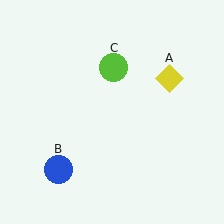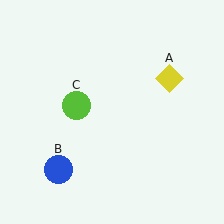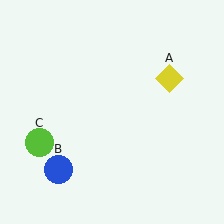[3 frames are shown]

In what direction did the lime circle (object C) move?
The lime circle (object C) moved down and to the left.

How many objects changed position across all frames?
1 object changed position: lime circle (object C).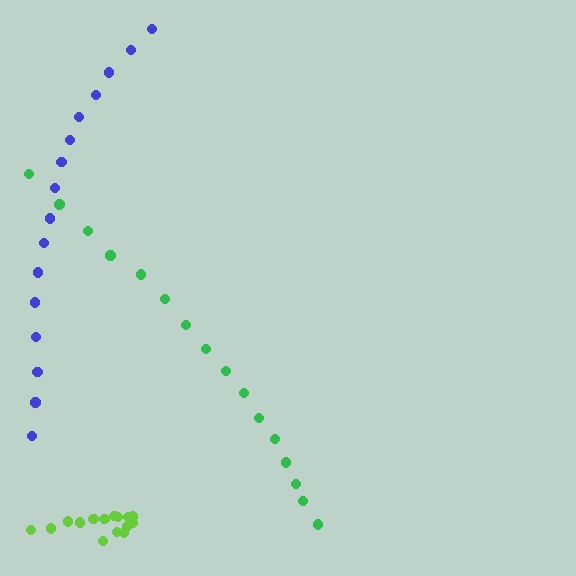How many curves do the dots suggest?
There are 3 distinct paths.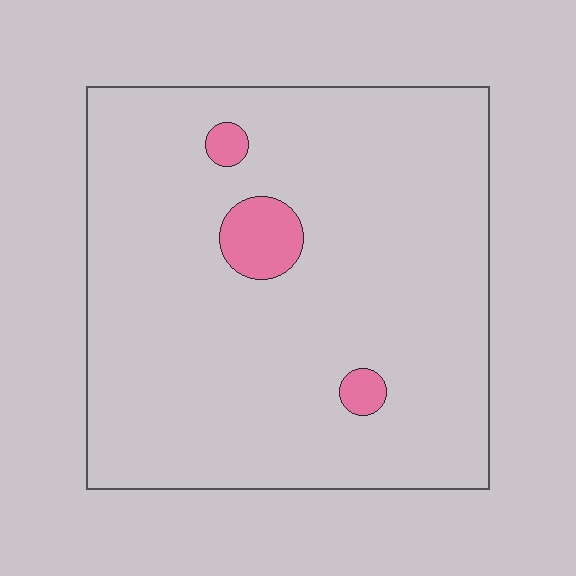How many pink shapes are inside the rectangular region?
3.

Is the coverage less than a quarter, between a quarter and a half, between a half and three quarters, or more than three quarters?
Less than a quarter.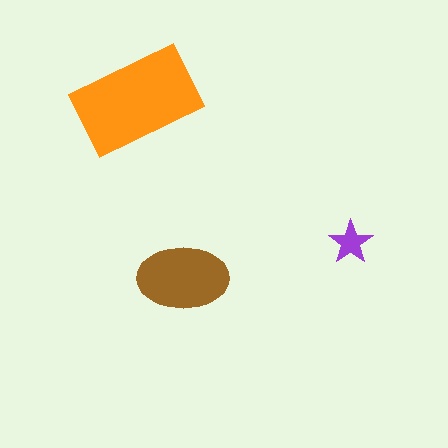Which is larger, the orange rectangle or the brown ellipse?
The orange rectangle.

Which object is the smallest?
The purple star.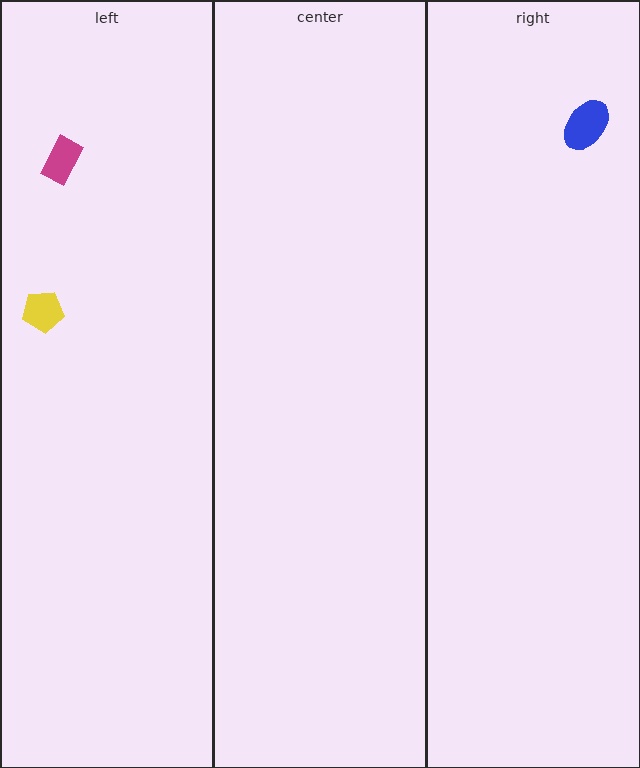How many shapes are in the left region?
2.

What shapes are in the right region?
The blue ellipse.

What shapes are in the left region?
The magenta rectangle, the yellow pentagon.